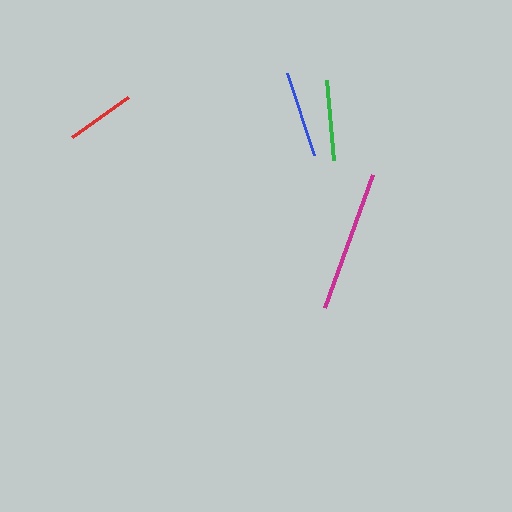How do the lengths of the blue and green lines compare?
The blue and green lines are approximately the same length.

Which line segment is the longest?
The magenta line is the longest at approximately 141 pixels.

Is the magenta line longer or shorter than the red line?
The magenta line is longer than the red line.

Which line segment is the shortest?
The red line is the shortest at approximately 69 pixels.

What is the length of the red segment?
The red segment is approximately 69 pixels long.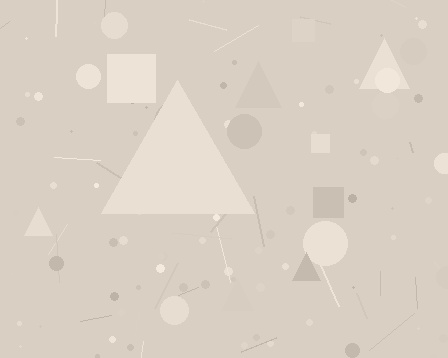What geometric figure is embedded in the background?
A triangle is embedded in the background.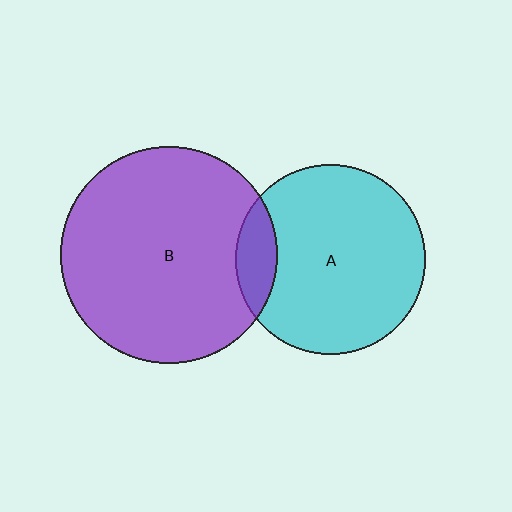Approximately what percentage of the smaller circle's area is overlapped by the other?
Approximately 10%.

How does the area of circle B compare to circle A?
Approximately 1.3 times.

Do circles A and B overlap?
Yes.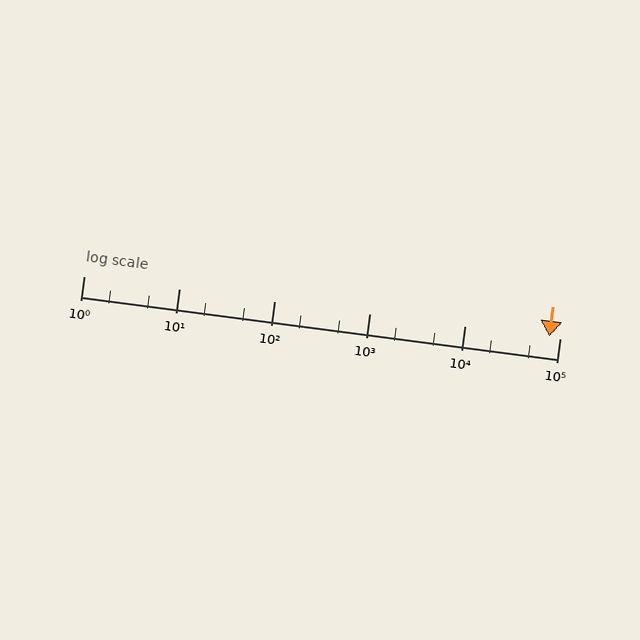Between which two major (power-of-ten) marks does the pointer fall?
The pointer is between 10000 and 100000.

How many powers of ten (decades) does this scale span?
The scale spans 5 decades, from 1 to 100000.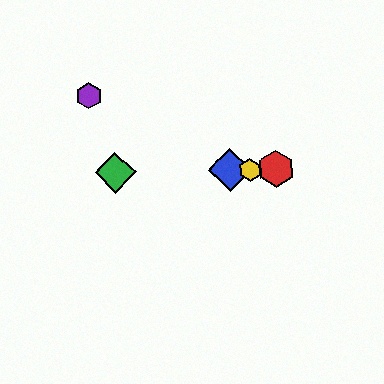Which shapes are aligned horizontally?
The red hexagon, the blue diamond, the green diamond, the yellow hexagon are aligned horizontally.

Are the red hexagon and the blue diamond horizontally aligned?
Yes, both are at y≈169.